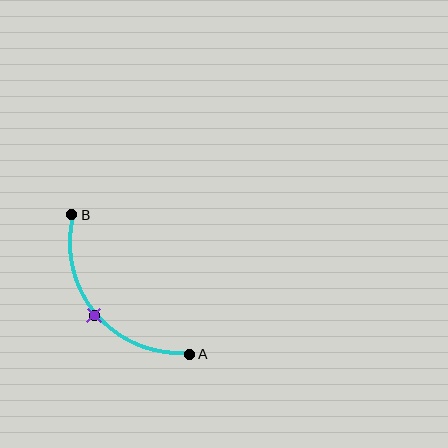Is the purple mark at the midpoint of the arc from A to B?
Yes. The purple mark lies on the arc at equal arc-length from both A and B — it is the arc midpoint.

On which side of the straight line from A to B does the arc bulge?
The arc bulges below and to the left of the straight line connecting A and B.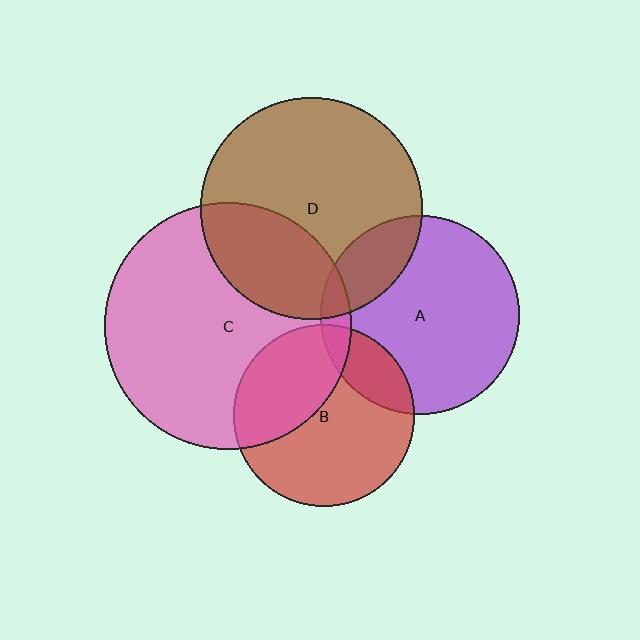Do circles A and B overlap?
Yes.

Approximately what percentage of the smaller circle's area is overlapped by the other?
Approximately 20%.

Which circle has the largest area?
Circle C (pink).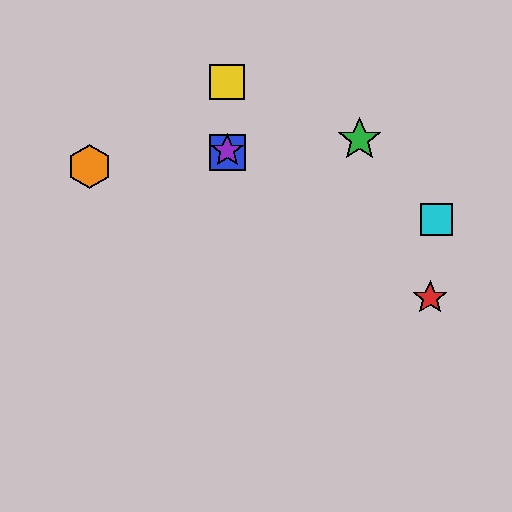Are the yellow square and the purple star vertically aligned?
Yes, both are at x≈227.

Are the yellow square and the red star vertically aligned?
No, the yellow square is at x≈227 and the red star is at x≈430.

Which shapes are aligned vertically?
The blue square, the yellow square, the purple star are aligned vertically.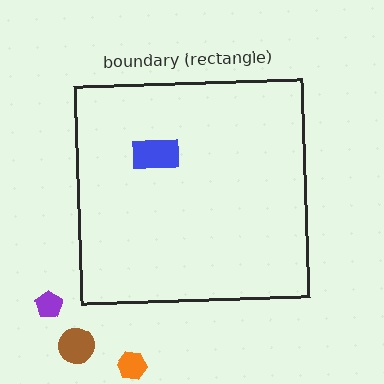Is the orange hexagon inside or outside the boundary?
Outside.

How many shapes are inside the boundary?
1 inside, 3 outside.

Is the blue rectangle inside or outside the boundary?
Inside.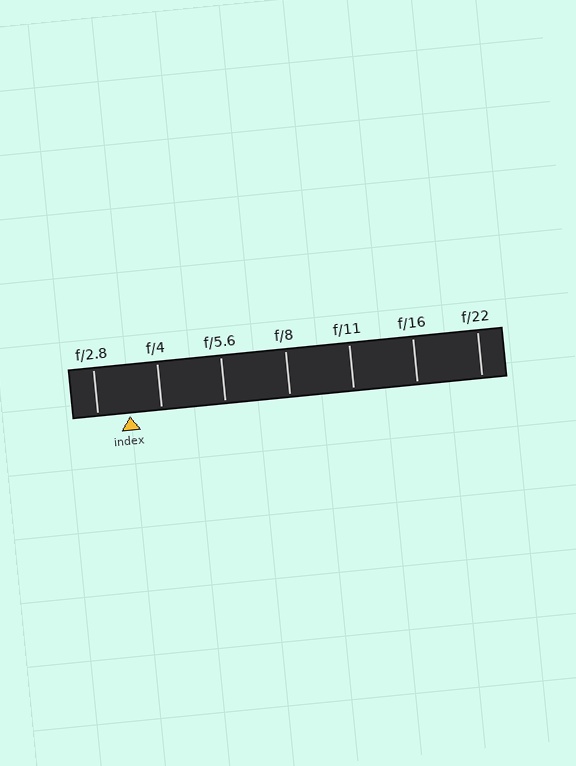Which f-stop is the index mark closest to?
The index mark is closest to f/4.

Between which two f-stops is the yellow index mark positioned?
The index mark is between f/2.8 and f/4.